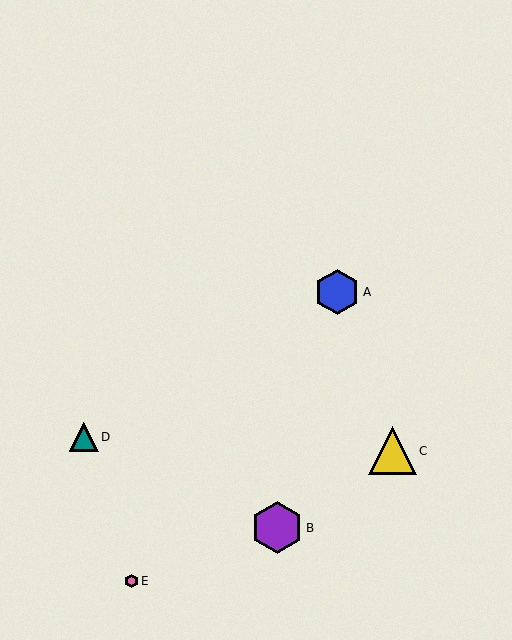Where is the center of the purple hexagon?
The center of the purple hexagon is at (277, 528).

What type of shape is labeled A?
Shape A is a blue hexagon.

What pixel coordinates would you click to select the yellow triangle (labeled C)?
Click at (392, 451) to select the yellow triangle C.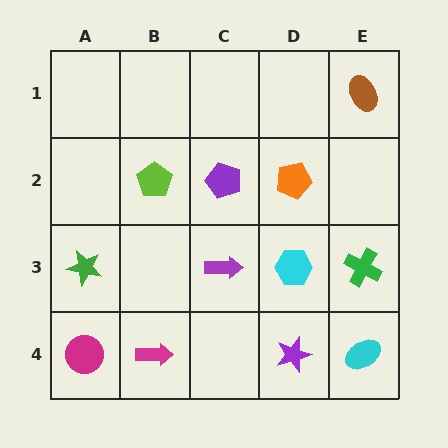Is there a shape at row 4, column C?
No, that cell is empty.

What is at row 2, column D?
An orange pentagon.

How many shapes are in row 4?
4 shapes.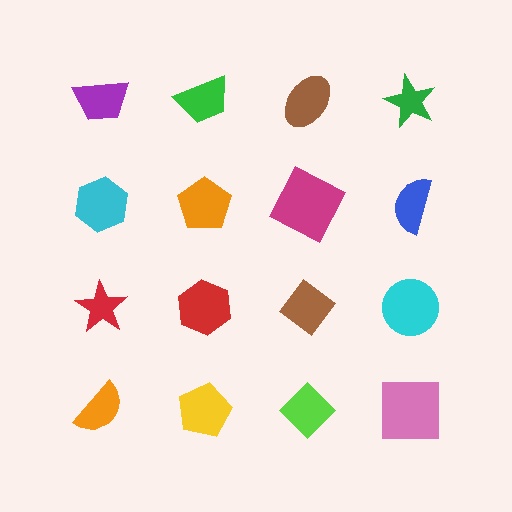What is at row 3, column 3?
A brown diamond.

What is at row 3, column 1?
A red star.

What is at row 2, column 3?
A magenta square.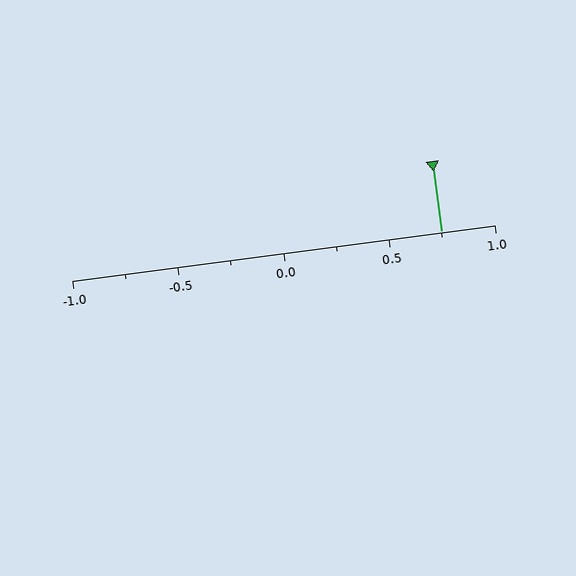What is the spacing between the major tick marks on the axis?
The major ticks are spaced 0.5 apart.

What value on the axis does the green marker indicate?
The marker indicates approximately 0.75.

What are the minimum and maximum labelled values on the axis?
The axis runs from -1.0 to 1.0.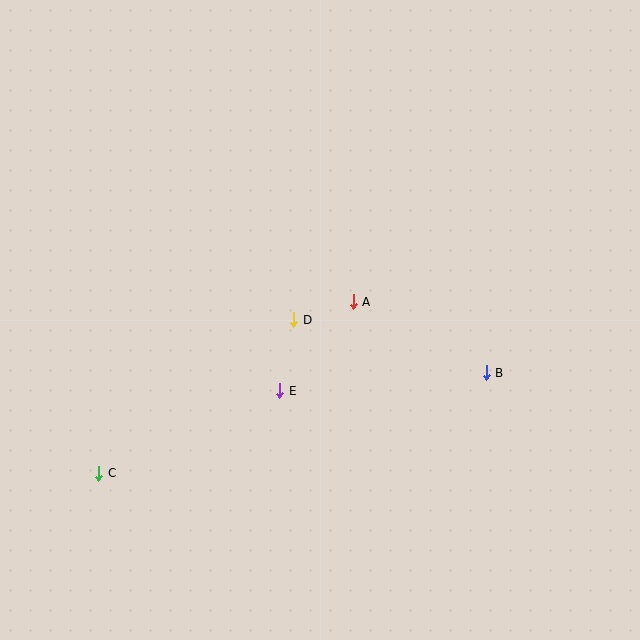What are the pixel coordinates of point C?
Point C is at (99, 473).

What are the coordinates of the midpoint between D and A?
The midpoint between D and A is at (323, 311).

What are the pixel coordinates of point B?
Point B is at (486, 373).